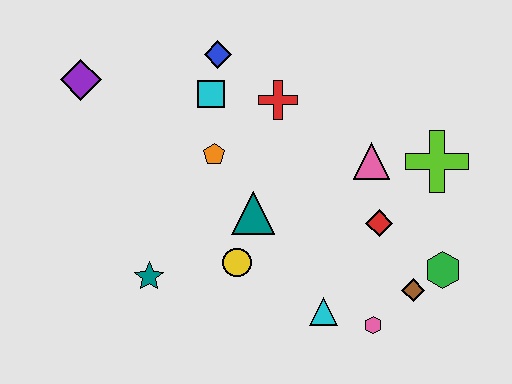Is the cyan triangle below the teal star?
Yes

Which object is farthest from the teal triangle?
The purple diamond is farthest from the teal triangle.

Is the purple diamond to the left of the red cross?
Yes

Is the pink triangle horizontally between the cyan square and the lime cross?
Yes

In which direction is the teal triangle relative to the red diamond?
The teal triangle is to the left of the red diamond.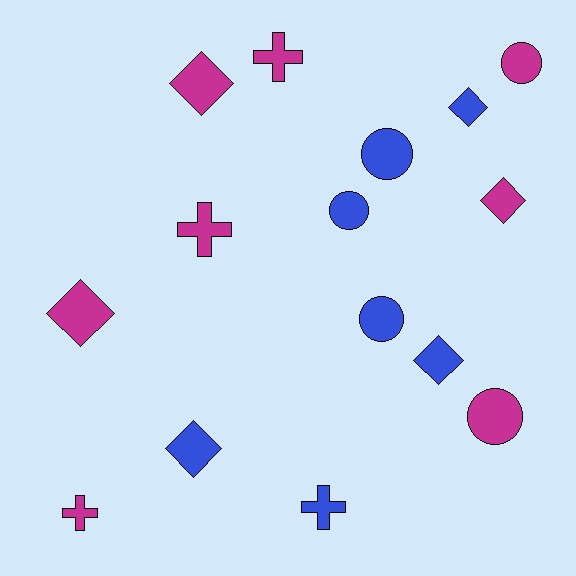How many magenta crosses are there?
There are 3 magenta crosses.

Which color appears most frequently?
Magenta, with 8 objects.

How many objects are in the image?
There are 15 objects.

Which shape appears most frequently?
Diamond, with 6 objects.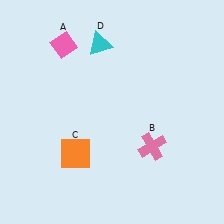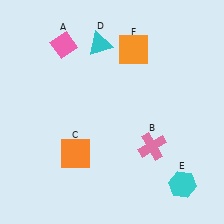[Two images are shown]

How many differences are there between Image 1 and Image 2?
There are 2 differences between the two images.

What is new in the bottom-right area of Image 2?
A cyan hexagon (E) was added in the bottom-right area of Image 2.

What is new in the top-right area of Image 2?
An orange square (F) was added in the top-right area of Image 2.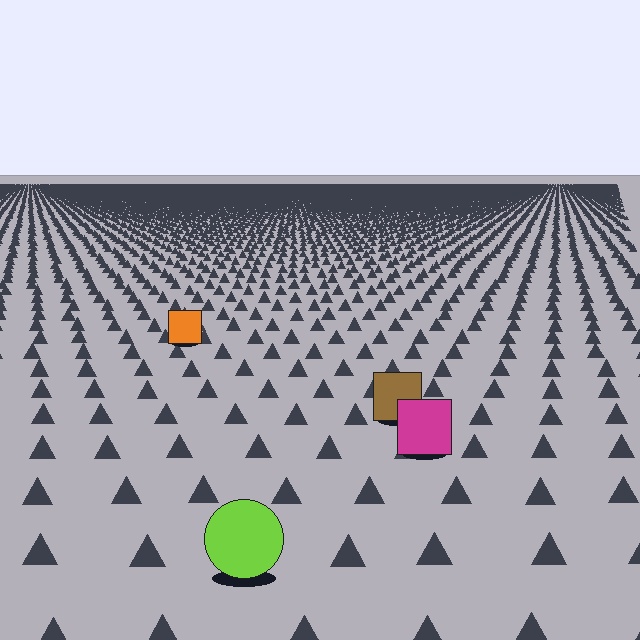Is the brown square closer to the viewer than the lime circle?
No. The lime circle is closer — you can tell from the texture gradient: the ground texture is coarser near it.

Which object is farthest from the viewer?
The orange square is farthest from the viewer. It appears smaller and the ground texture around it is denser.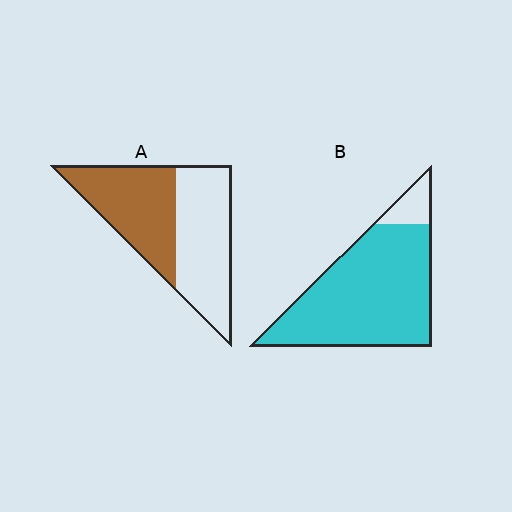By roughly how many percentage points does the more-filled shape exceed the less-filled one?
By roughly 40 percentage points (B over A).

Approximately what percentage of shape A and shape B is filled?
A is approximately 50% and B is approximately 90%.